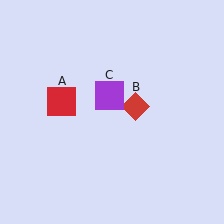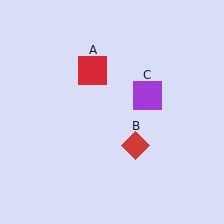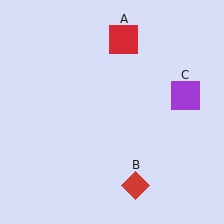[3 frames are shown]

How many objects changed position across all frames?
3 objects changed position: red square (object A), red diamond (object B), purple square (object C).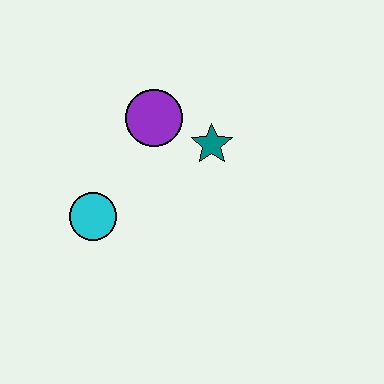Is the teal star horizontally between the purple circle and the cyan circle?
No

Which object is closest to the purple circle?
The teal star is closest to the purple circle.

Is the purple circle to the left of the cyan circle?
No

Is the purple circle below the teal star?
No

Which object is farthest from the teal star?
The cyan circle is farthest from the teal star.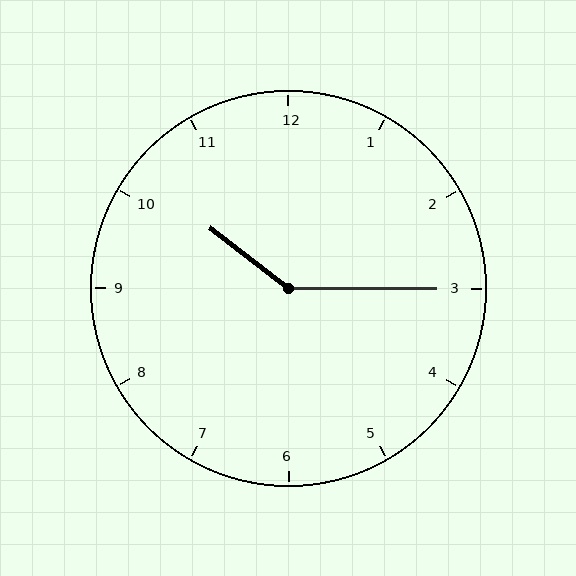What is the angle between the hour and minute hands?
Approximately 142 degrees.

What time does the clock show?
10:15.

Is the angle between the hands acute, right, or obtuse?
It is obtuse.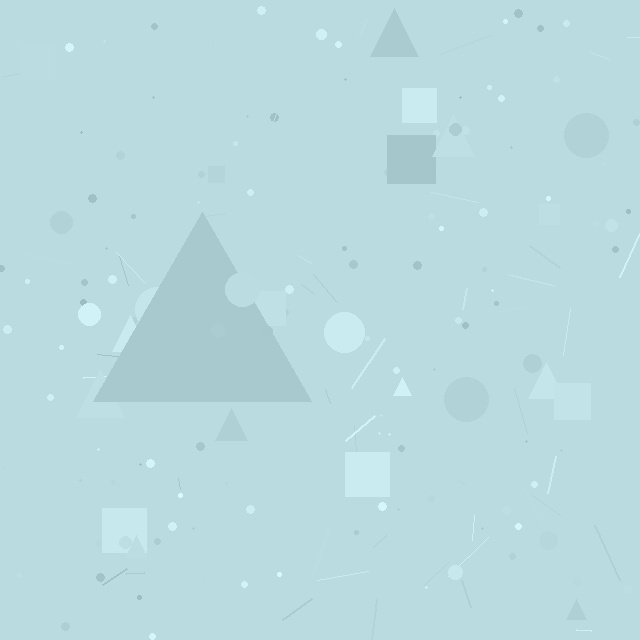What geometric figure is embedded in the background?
A triangle is embedded in the background.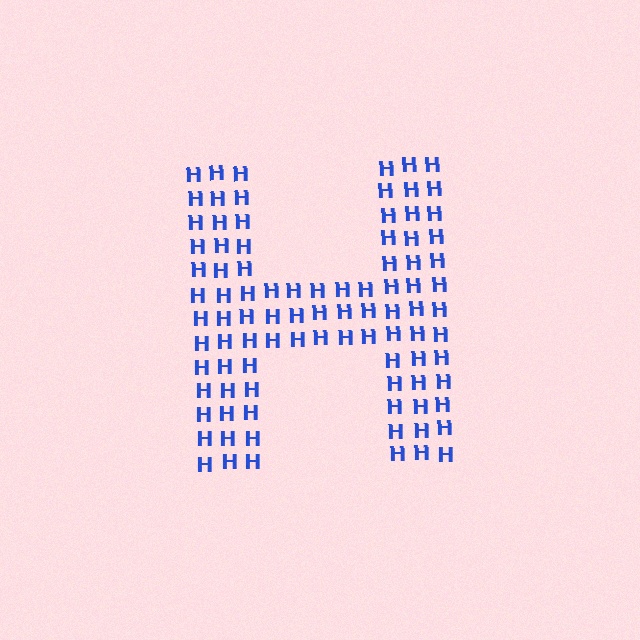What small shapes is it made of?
It is made of small letter H's.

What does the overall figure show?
The overall figure shows the letter H.